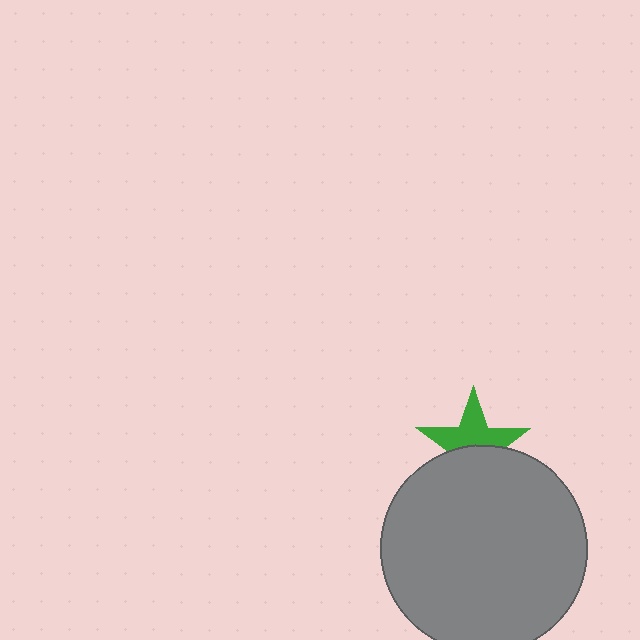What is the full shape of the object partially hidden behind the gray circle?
The partially hidden object is a green star.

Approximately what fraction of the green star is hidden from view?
Roughly 47% of the green star is hidden behind the gray circle.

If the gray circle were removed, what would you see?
You would see the complete green star.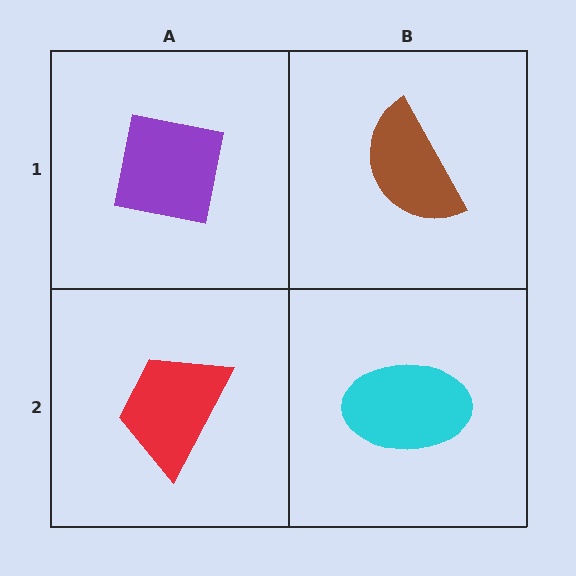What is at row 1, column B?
A brown semicircle.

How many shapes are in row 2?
2 shapes.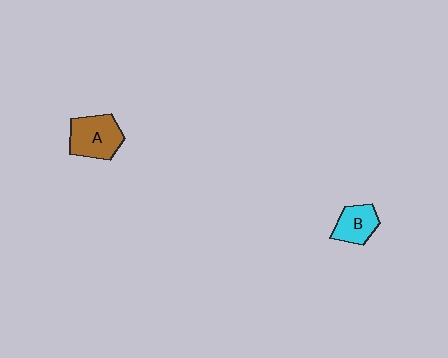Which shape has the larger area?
Shape A (brown).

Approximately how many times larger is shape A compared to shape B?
Approximately 1.4 times.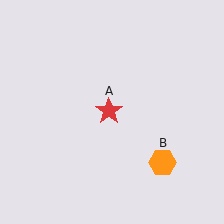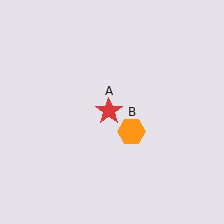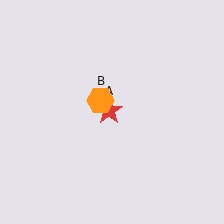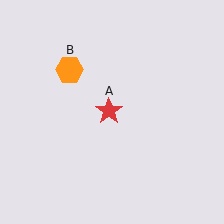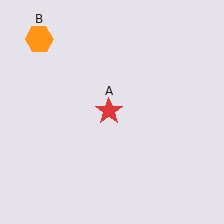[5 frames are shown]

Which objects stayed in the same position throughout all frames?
Red star (object A) remained stationary.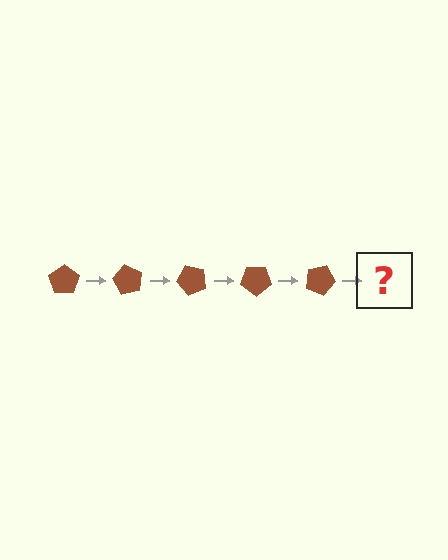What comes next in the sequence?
The next element should be a brown pentagon rotated 300 degrees.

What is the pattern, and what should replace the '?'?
The pattern is that the pentagon rotates 60 degrees each step. The '?' should be a brown pentagon rotated 300 degrees.